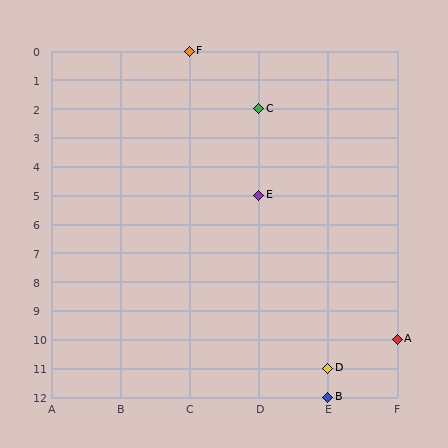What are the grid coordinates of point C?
Point C is at grid coordinates (D, 2).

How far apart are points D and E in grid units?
Points D and E are 1 column and 6 rows apart (about 6.1 grid units diagonally).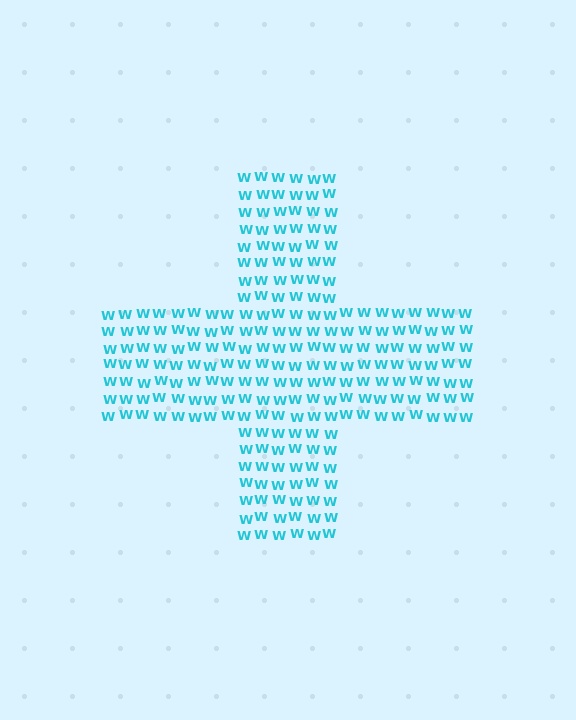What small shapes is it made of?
It is made of small letter W's.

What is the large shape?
The large shape is a cross.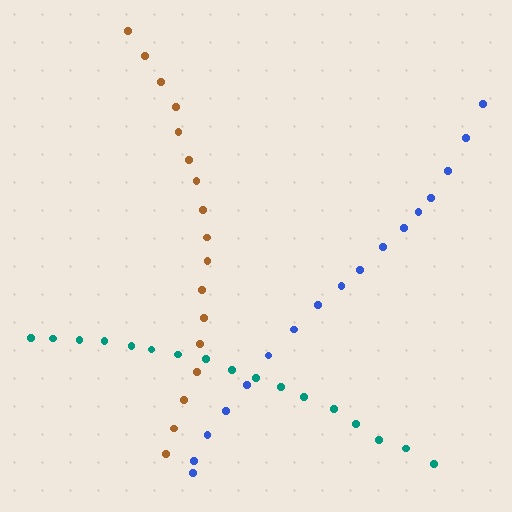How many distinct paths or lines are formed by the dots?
There are 3 distinct paths.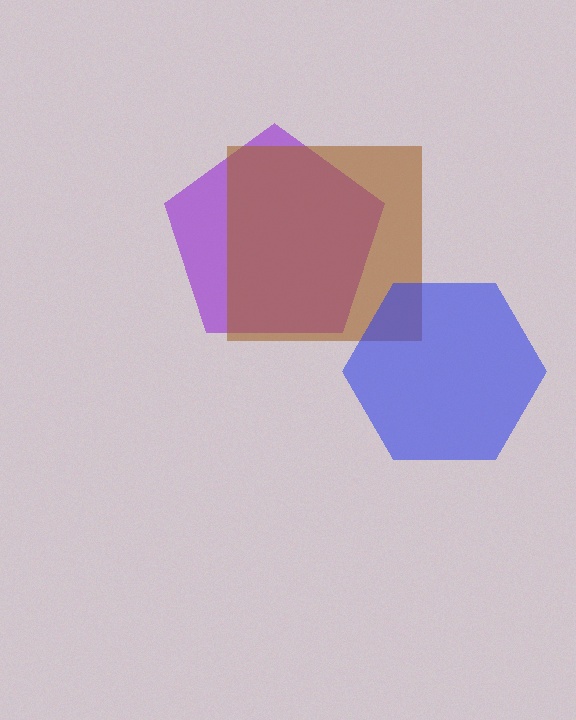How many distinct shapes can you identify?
There are 3 distinct shapes: a purple pentagon, a brown square, a blue hexagon.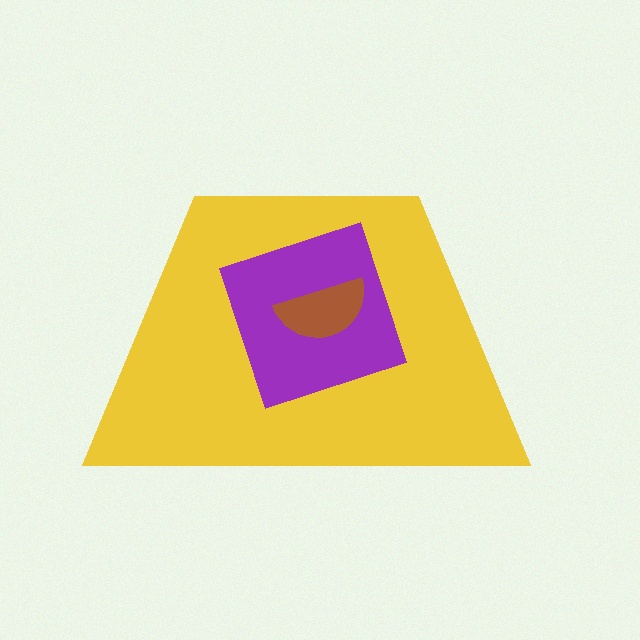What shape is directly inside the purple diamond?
The brown semicircle.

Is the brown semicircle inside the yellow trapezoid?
Yes.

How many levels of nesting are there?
3.